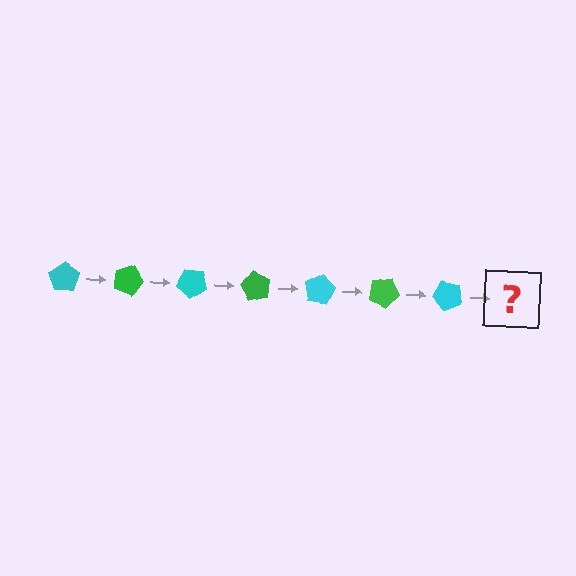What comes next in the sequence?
The next element should be a green pentagon, rotated 140 degrees from the start.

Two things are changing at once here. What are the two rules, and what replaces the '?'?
The two rules are that it rotates 20 degrees each step and the color cycles through cyan and green. The '?' should be a green pentagon, rotated 140 degrees from the start.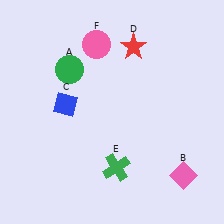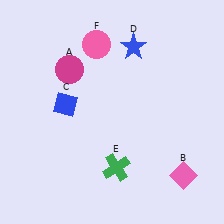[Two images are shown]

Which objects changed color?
A changed from green to magenta. D changed from red to blue.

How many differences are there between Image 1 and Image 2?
There are 2 differences between the two images.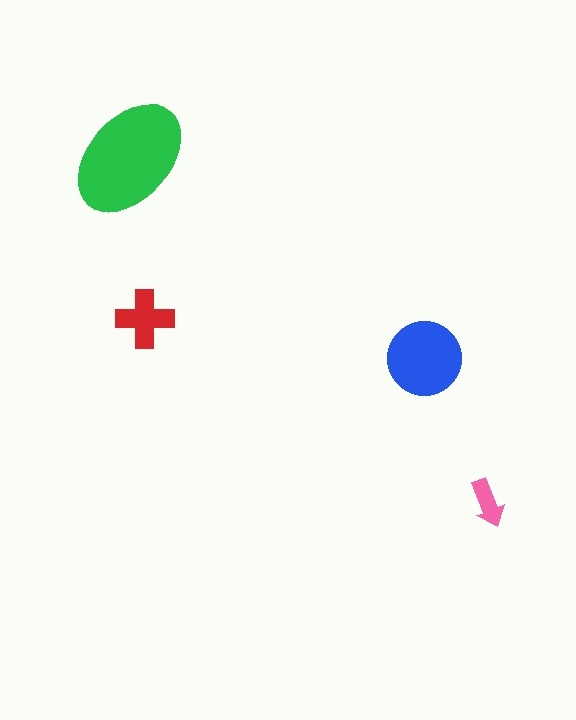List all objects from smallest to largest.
The pink arrow, the red cross, the blue circle, the green ellipse.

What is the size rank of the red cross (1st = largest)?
3rd.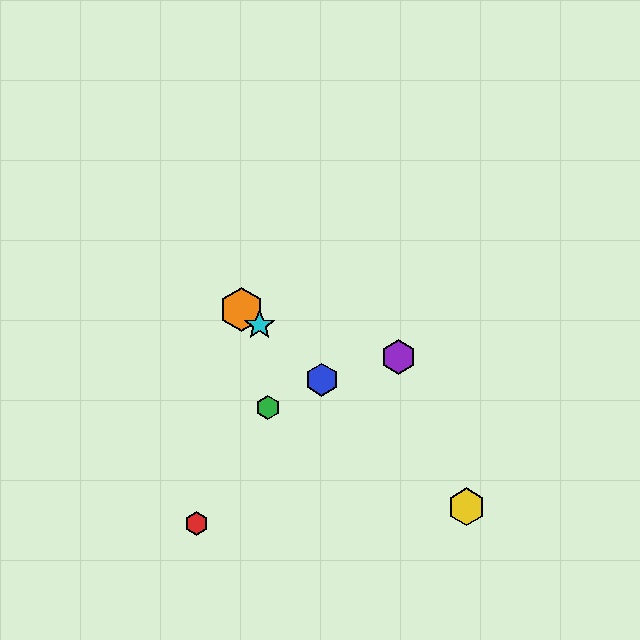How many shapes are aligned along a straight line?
4 shapes (the blue hexagon, the yellow hexagon, the orange hexagon, the cyan star) are aligned along a straight line.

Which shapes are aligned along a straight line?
The blue hexagon, the yellow hexagon, the orange hexagon, the cyan star are aligned along a straight line.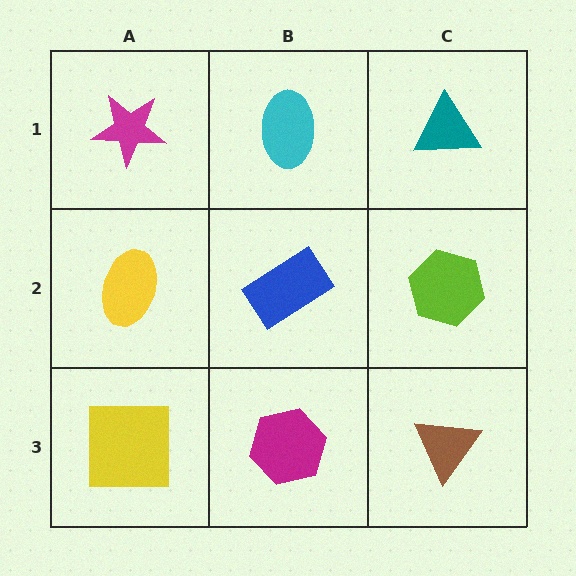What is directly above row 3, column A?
A yellow ellipse.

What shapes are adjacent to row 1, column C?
A lime hexagon (row 2, column C), a cyan ellipse (row 1, column B).